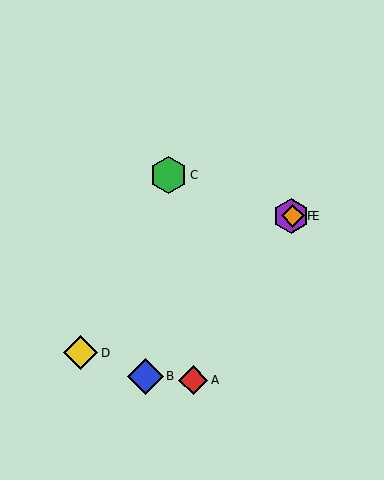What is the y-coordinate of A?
Object A is at y≈380.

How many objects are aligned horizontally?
2 objects (E, F) are aligned horizontally.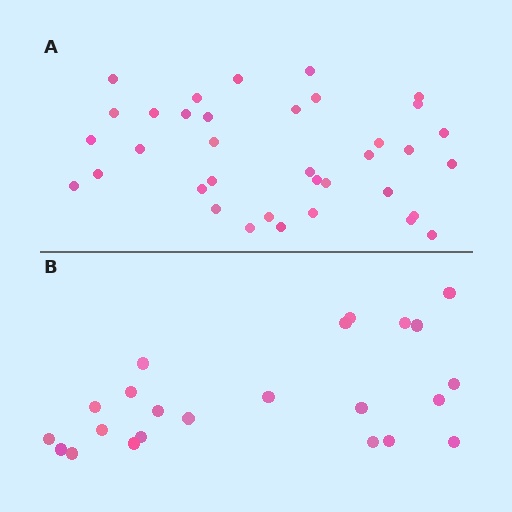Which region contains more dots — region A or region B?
Region A (the top region) has more dots.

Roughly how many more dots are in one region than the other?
Region A has approximately 15 more dots than region B.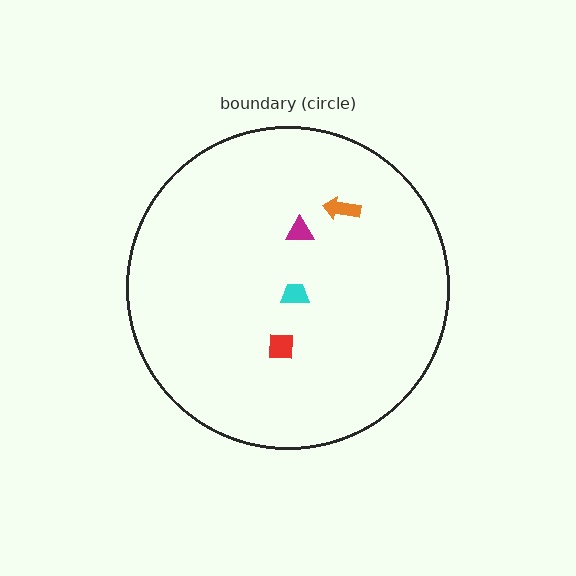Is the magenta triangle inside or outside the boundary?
Inside.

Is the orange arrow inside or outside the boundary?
Inside.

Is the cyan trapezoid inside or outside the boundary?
Inside.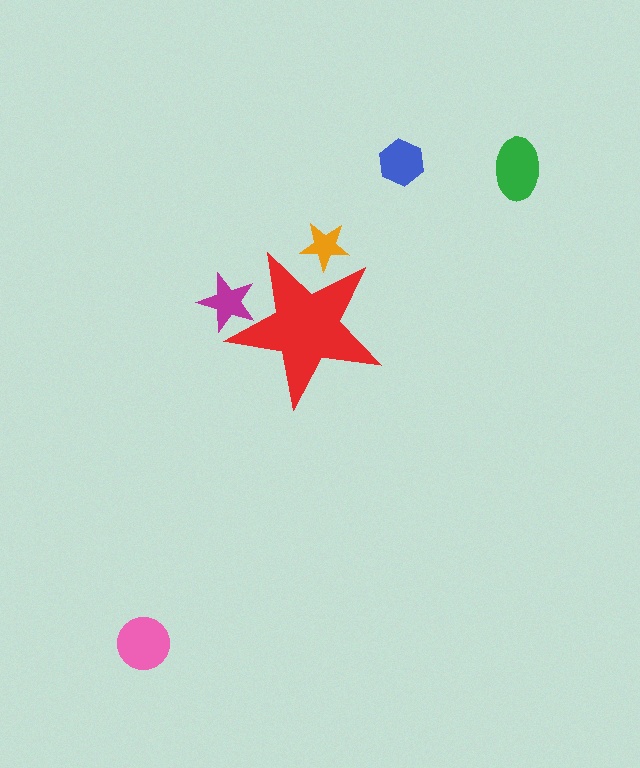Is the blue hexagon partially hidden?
No, the blue hexagon is fully visible.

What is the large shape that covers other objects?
A red star.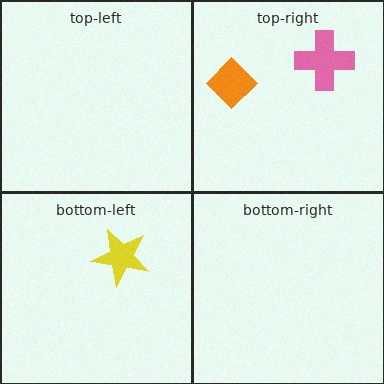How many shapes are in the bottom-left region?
1.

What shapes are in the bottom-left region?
The yellow star.